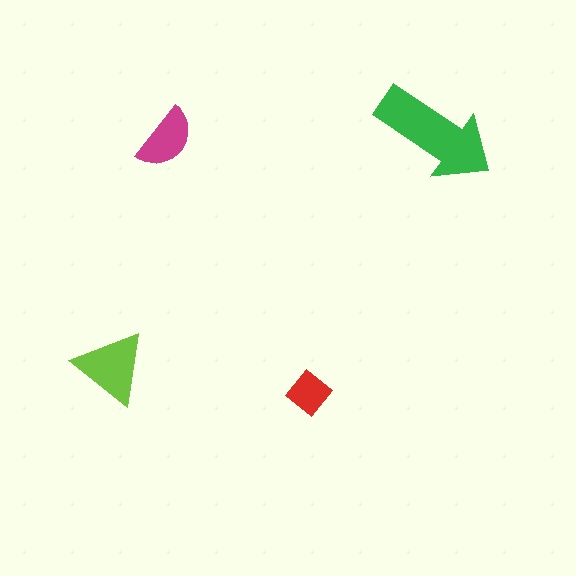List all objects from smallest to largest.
The red diamond, the magenta semicircle, the lime triangle, the green arrow.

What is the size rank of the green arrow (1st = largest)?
1st.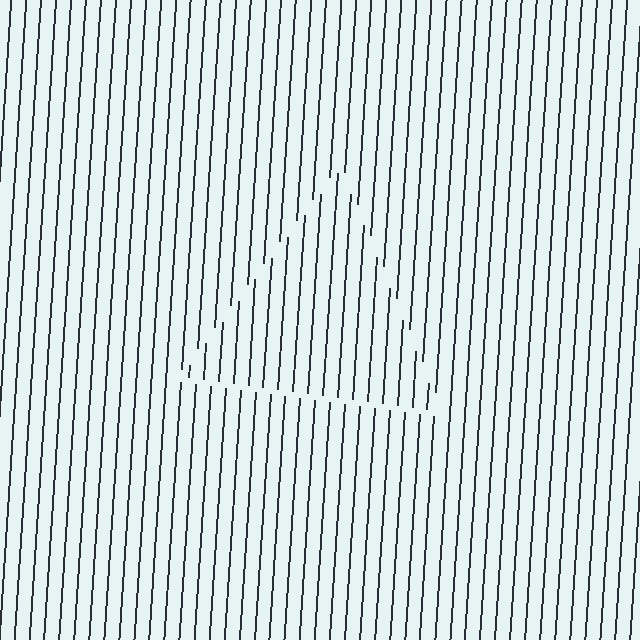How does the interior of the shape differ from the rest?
The interior of the shape contains the same grating, shifted by half a period — the contour is defined by the phase discontinuity where line-ends from the inner and outer gratings abut.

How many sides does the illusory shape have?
3 sides — the line-ends trace a triangle.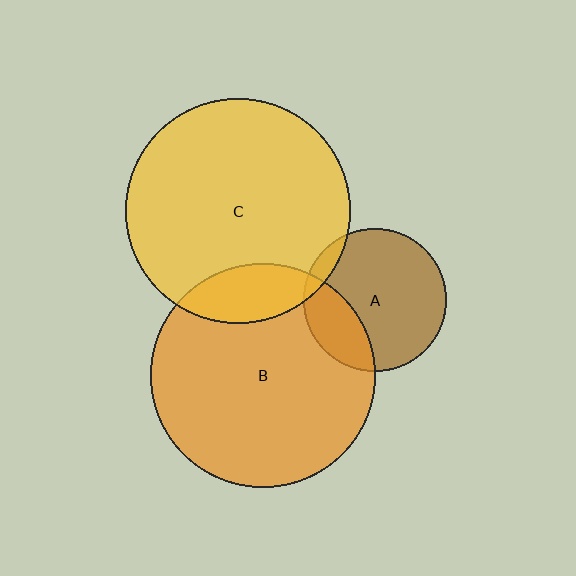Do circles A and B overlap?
Yes.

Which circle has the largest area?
Circle C (yellow).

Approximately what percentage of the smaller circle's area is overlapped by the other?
Approximately 25%.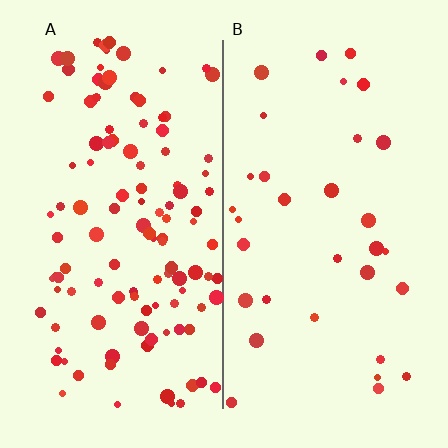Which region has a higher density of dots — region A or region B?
A (the left).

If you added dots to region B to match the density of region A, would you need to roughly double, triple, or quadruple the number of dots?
Approximately quadruple.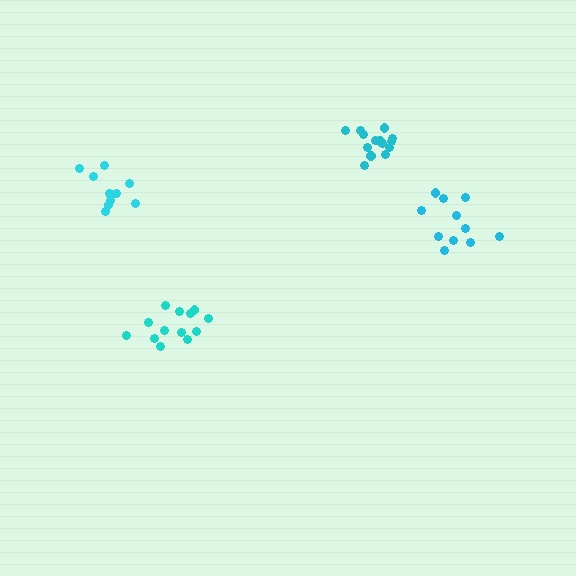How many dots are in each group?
Group 1: 14 dots, Group 2: 13 dots, Group 3: 11 dots, Group 4: 11 dots (49 total).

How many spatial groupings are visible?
There are 4 spatial groupings.